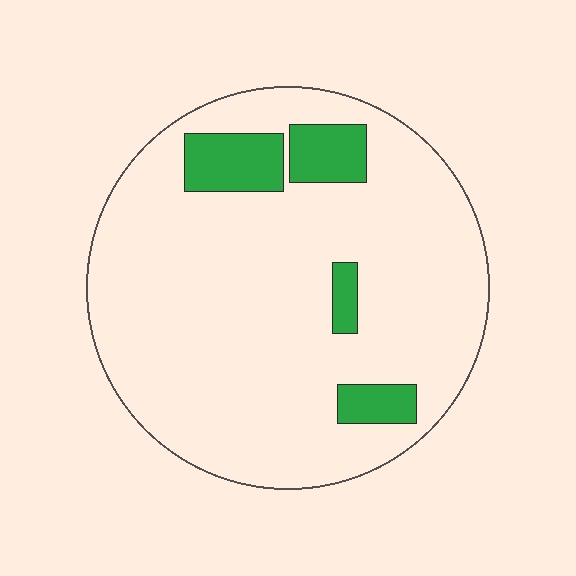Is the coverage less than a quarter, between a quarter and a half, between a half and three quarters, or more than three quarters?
Less than a quarter.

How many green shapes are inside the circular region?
4.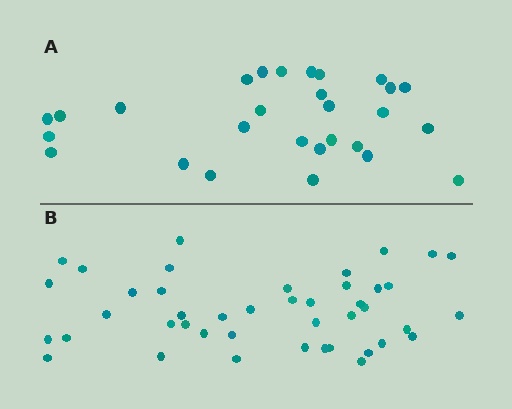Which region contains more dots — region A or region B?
Region B (the bottom region) has more dots.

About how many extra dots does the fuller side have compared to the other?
Region B has approximately 15 more dots than region A.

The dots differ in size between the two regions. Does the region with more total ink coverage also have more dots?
No. Region A has more total ink coverage because its dots are larger, but region B actually contains more individual dots. Total area can be misleading — the number of items is what matters here.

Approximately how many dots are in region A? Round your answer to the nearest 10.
About 30 dots. (The exact count is 28, which rounds to 30.)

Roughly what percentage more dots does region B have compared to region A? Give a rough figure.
About 55% more.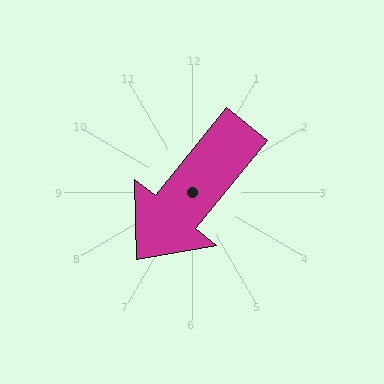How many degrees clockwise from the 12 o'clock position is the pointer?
Approximately 219 degrees.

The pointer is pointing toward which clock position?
Roughly 7 o'clock.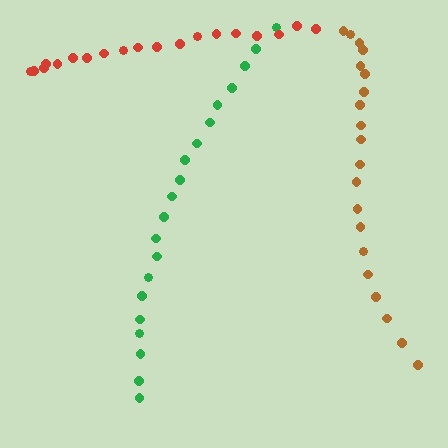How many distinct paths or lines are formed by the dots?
There are 3 distinct paths.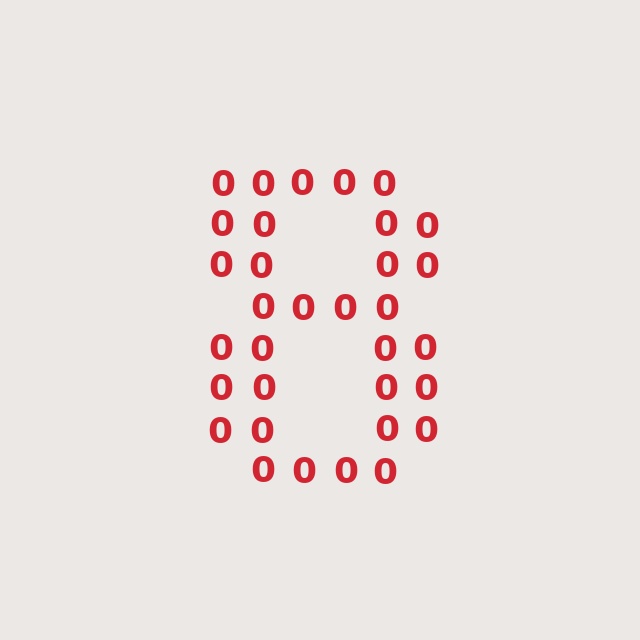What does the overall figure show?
The overall figure shows the digit 8.